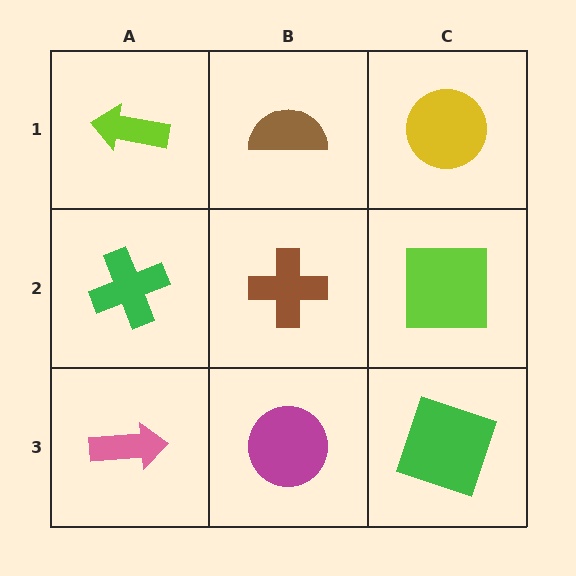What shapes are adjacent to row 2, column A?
A lime arrow (row 1, column A), a pink arrow (row 3, column A), a brown cross (row 2, column B).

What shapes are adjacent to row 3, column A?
A green cross (row 2, column A), a magenta circle (row 3, column B).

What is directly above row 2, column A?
A lime arrow.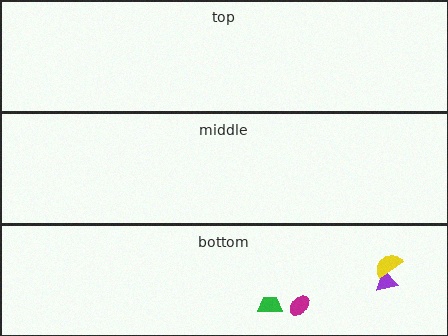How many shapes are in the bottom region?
4.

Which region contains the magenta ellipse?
The bottom region.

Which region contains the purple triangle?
The bottom region.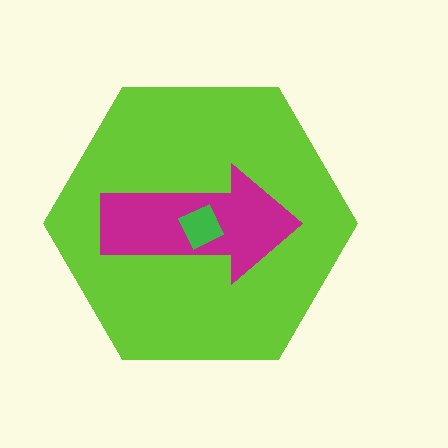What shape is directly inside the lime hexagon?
The magenta arrow.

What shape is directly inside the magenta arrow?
The green diamond.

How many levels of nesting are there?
3.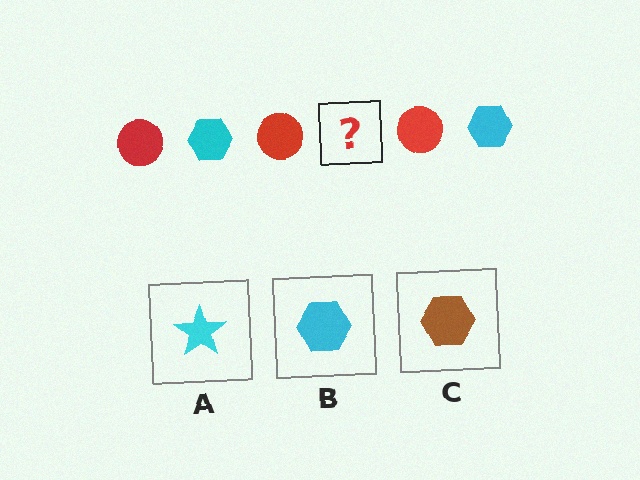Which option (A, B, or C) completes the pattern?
B.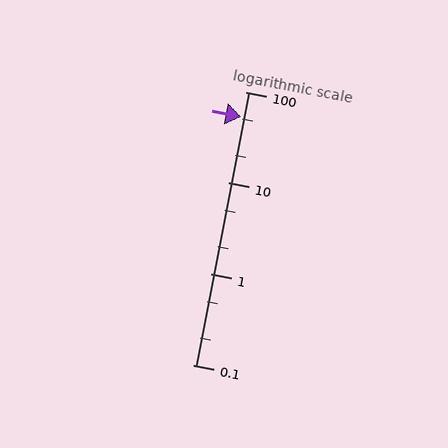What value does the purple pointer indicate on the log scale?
The pointer indicates approximately 53.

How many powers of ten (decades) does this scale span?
The scale spans 3 decades, from 0.1 to 100.